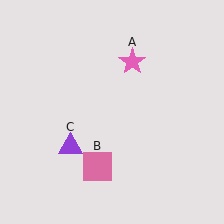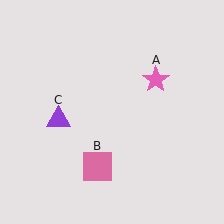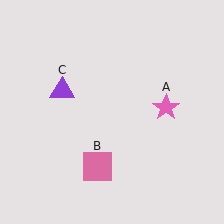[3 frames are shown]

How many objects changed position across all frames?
2 objects changed position: pink star (object A), purple triangle (object C).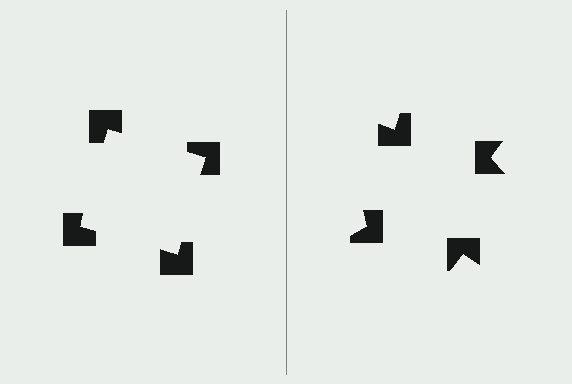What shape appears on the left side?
An illusory square.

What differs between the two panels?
The notched squares are positioned identically on both sides; only the wedge orientations differ. On the left they align to a square; on the right they are misaligned.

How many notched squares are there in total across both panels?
8 — 4 on each side.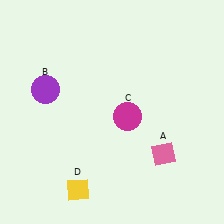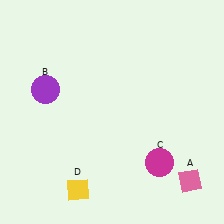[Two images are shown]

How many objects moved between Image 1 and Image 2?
2 objects moved between the two images.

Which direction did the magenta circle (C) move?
The magenta circle (C) moved down.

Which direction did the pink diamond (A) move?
The pink diamond (A) moved down.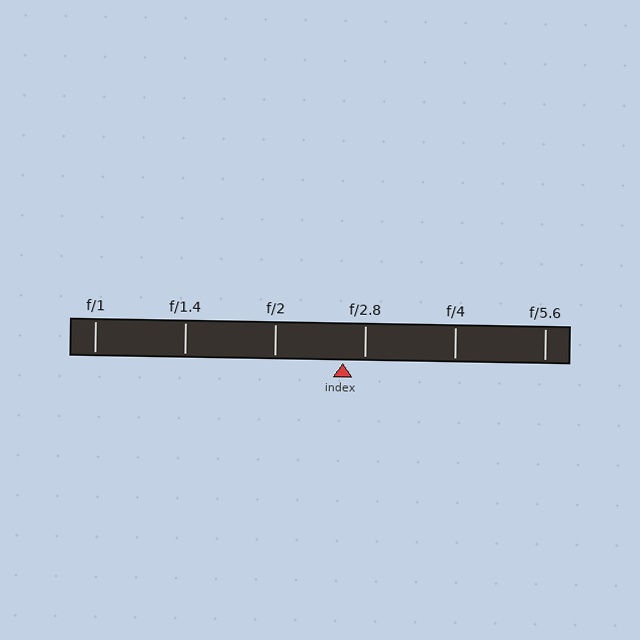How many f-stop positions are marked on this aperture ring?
There are 6 f-stop positions marked.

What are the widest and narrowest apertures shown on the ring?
The widest aperture shown is f/1 and the narrowest is f/5.6.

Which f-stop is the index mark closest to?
The index mark is closest to f/2.8.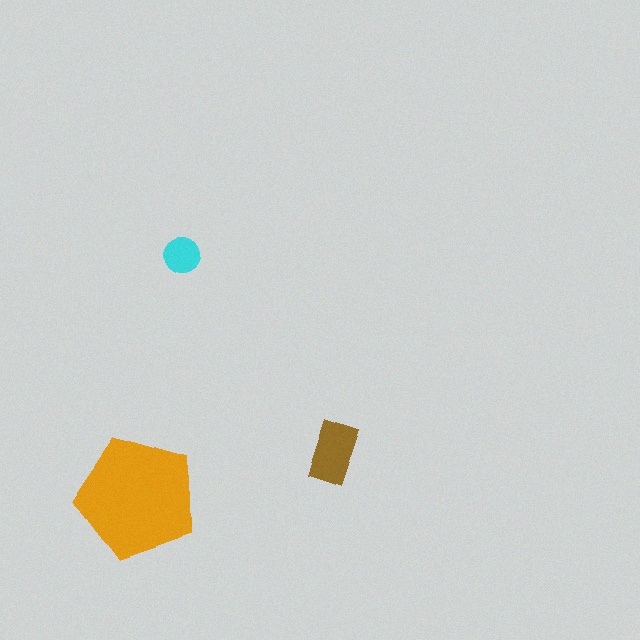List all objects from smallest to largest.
The cyan circle, the brown rectangle, the orange pentagon.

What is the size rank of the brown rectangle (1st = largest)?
2nd.